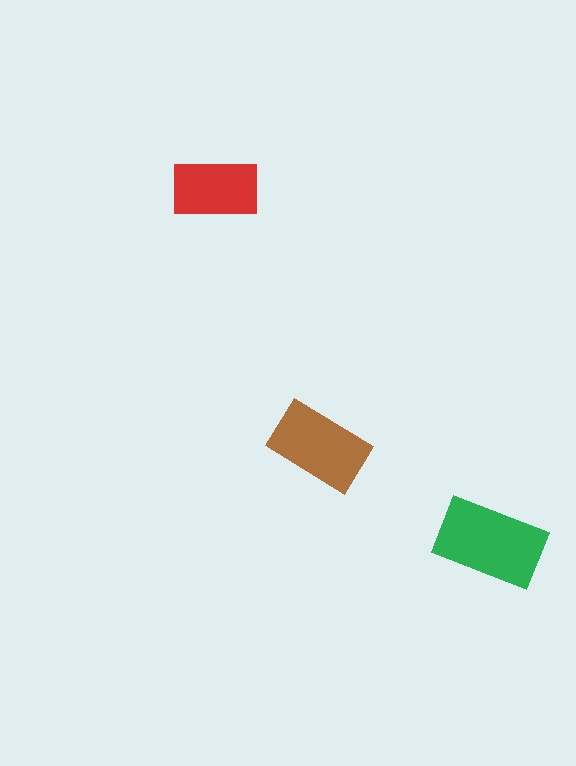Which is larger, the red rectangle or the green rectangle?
The green one.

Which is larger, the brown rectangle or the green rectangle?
The green one.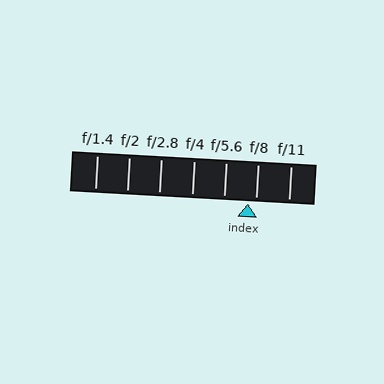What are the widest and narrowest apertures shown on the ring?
The widest aperture shown is f/1.4 and the narrowest is f/11.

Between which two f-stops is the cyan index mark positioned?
The index mark is between f/5.6 and f/8.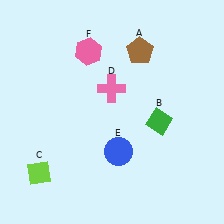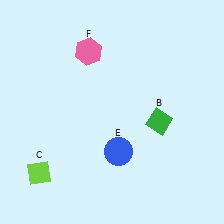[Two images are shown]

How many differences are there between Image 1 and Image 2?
There are 2 differences between the two images.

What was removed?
The pink cross (D), the brown pentagon (A) were removed in Image 2.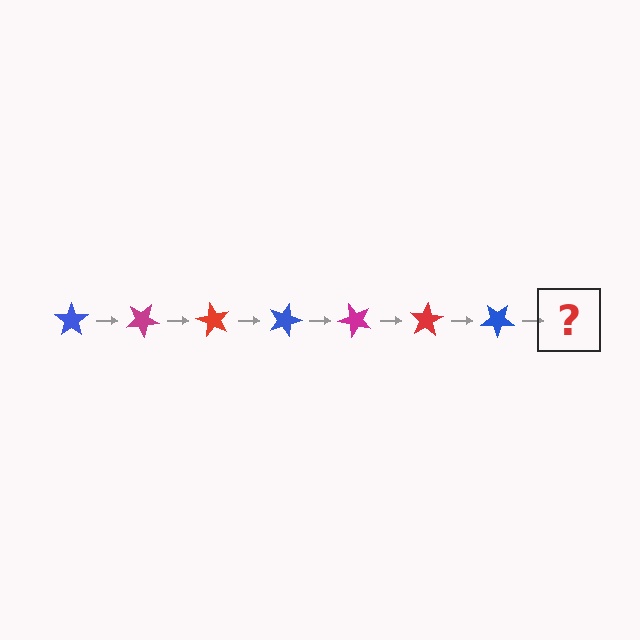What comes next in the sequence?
The next element should be a magenta star, rotated 210 degrees from the start.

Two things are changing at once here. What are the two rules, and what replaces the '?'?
The two rules are that it rotates 30 degrees each step and the color cycles through blue, magenta, and red. The '?' should be a magenta star, rotated 210 degrees from the start.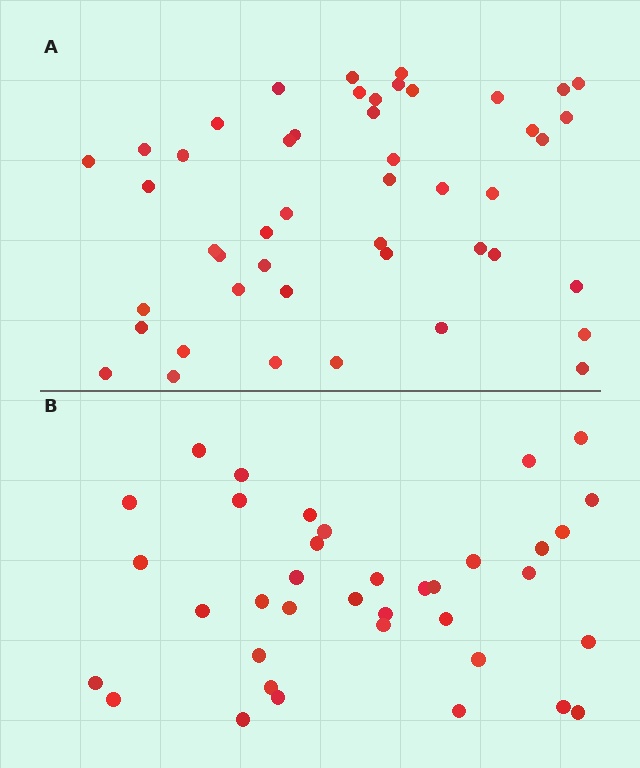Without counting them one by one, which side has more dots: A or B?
Region A (the top region) has more dots.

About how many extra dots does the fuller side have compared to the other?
Region A has roughly 10 or so more dots than region B.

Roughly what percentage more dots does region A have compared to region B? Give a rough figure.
About 25% more.